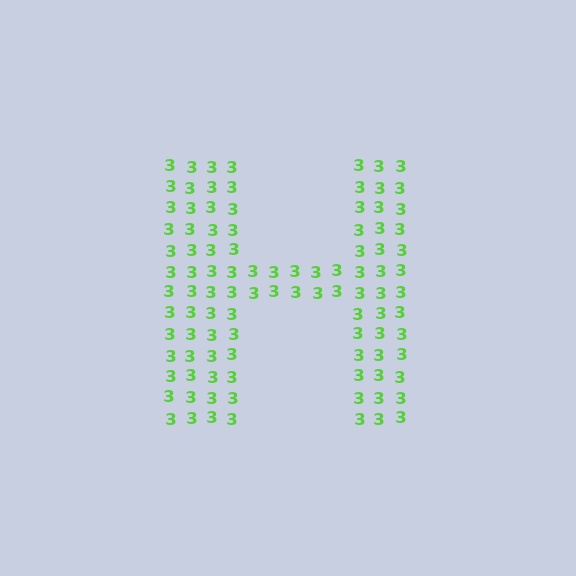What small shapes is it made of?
It is made of small digit 3's.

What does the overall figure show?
The overall figure shows the letter H.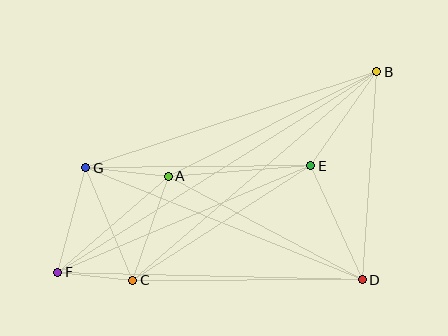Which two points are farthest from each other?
Points B and F are farthest from each other.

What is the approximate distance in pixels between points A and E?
The distance between A and E is approximately 143 pixels.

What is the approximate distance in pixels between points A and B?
The distance between A and B is approximately 234 pixels.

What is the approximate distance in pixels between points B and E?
The distance between B and E is approximately 115 pixels.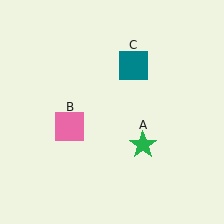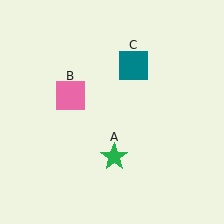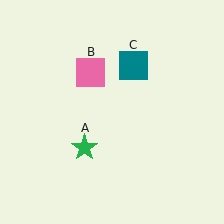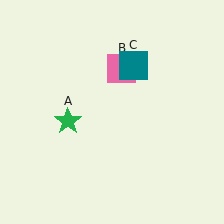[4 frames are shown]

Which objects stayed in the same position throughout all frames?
Teal square (object C) remained stationary.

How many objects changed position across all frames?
2 objects changed position: green star (object A), pink square (object B).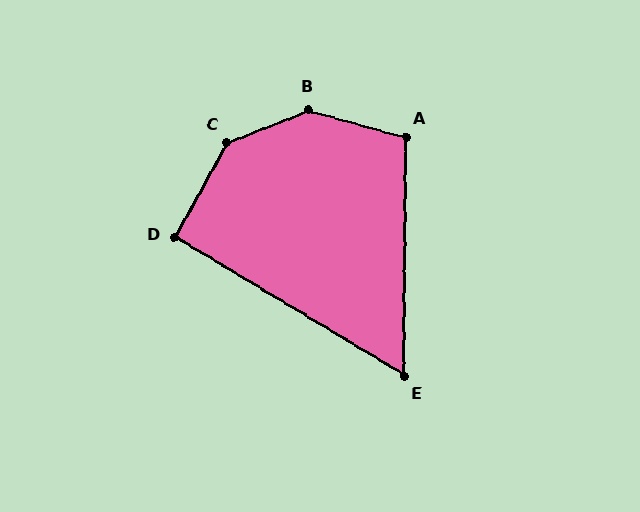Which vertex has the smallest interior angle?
E, at approximately 59 degrees.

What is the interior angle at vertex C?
Approximately 141 degrees (obtuse).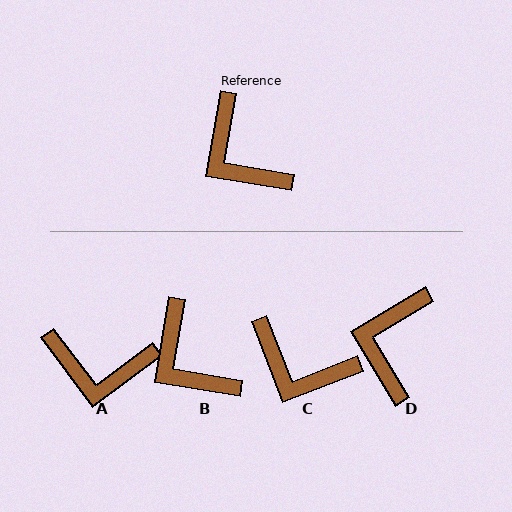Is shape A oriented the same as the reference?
No, it is off by about 47 degrees.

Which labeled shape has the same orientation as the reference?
B.